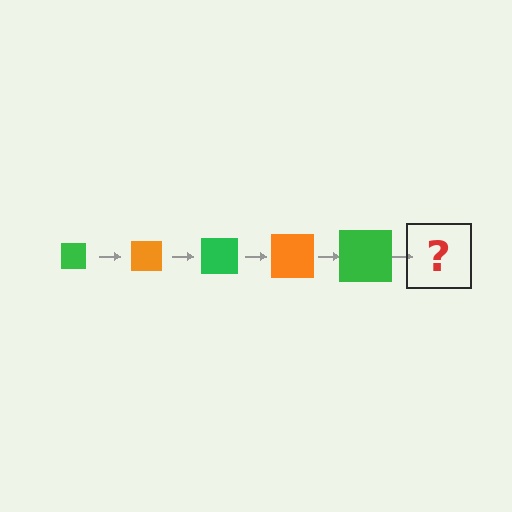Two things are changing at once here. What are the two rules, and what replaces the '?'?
The two rules are that the square grows larger each step and the color cycles through green and orange. The '?' should be an orange square, larger than the previous one.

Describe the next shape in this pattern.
It should be an orange square, larger than the previous one.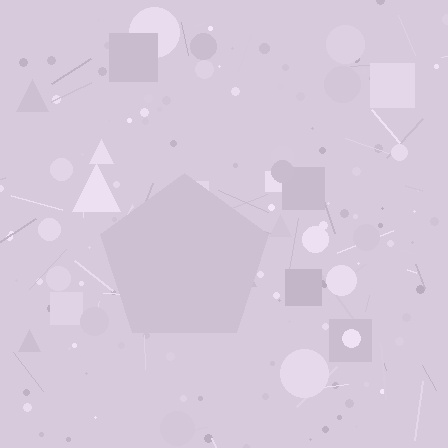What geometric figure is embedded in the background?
A pentagon is embedded in the background.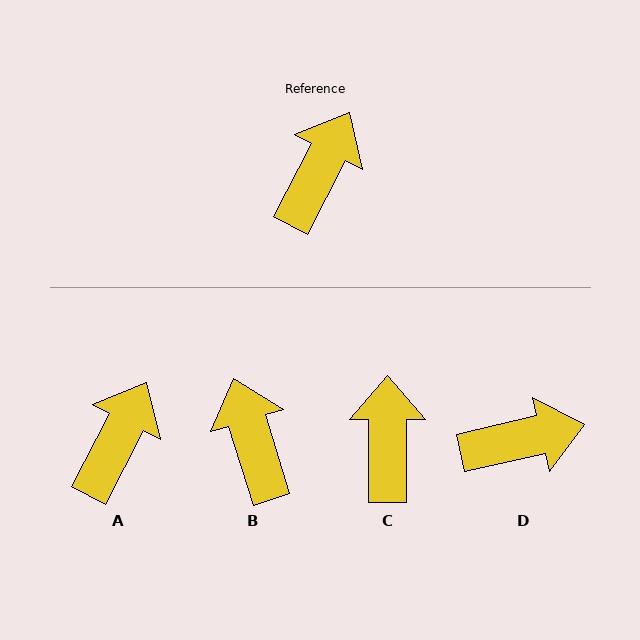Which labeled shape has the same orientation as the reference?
A.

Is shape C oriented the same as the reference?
No, it is off by about 28 degrees.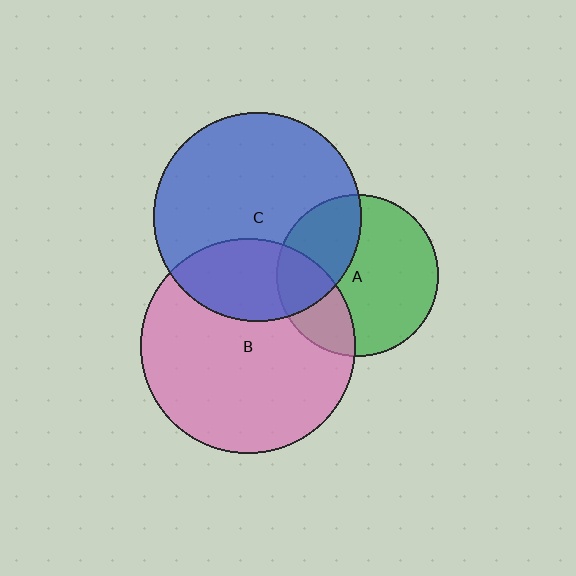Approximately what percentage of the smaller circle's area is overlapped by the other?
Approximately 25%.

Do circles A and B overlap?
Yes.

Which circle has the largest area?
Circle B (pink).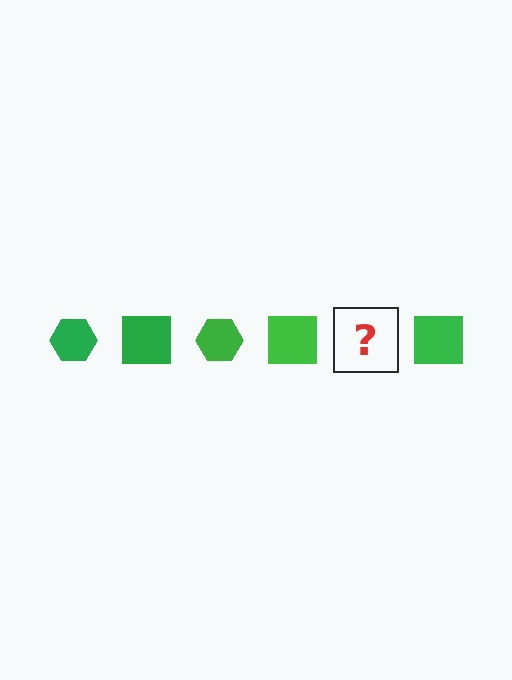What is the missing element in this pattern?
The missing element is a green hexagon.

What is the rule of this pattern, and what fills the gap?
The rule is that the pattern cycles through hexagon, square shapes in green. The gap should be filled with a green hexagon.